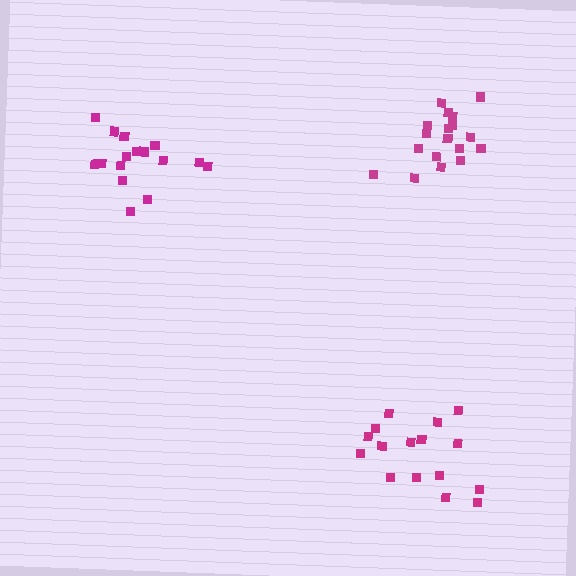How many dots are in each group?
Group 1: 16 dots, Group 2: 17 dots, Group 3: 18 dots (51 total).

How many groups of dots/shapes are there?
There are 3 groups.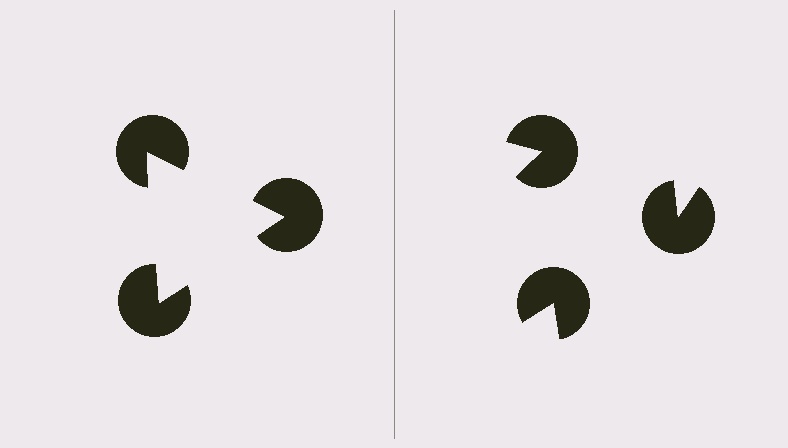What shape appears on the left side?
An illusory triangle.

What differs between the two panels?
The pac-man discs are positioned identically on both sides; only the wedge orientations differ. On the left they align to a triangle; on the right they are misaligned.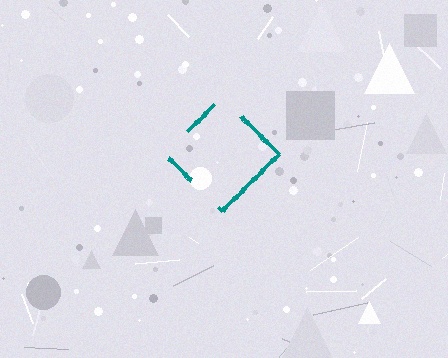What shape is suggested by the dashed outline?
The dashed outline suggests a diamond.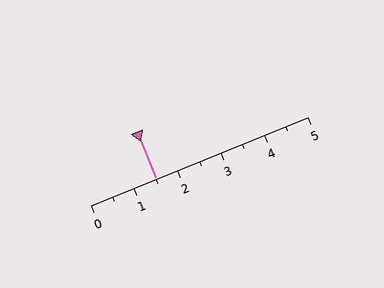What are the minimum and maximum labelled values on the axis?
The axis runs from 0 to 5.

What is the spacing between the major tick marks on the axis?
The major ticks are spaced 1 apart.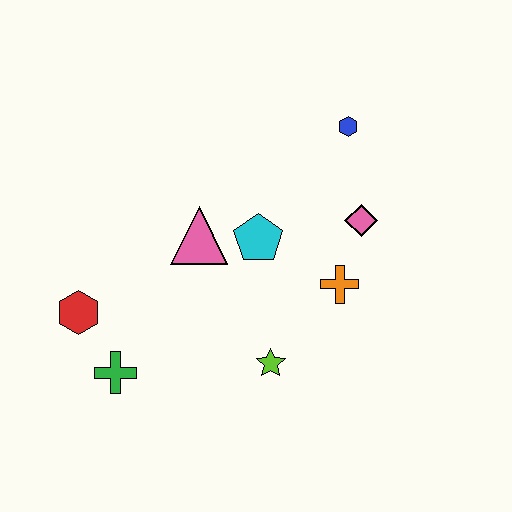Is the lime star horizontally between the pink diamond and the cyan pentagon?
Yes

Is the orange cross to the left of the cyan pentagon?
No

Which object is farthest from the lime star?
The blue hexagon is farthest from the lime star.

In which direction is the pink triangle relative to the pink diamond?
The pink triangle is to the left of the pink diamond.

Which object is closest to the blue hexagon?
The pink diamond is closest to the blue hexagon.